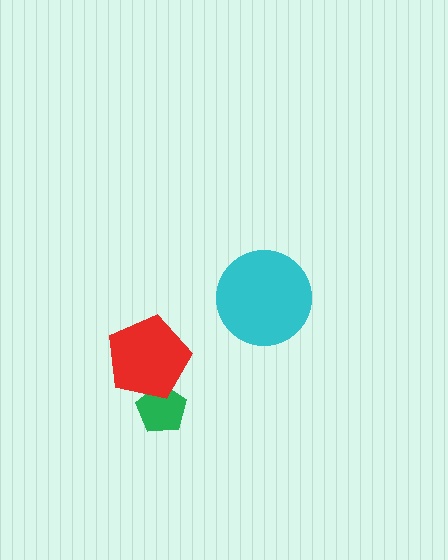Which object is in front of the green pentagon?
The red pentagon is in front of the green pentagon.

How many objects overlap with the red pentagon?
1 object overlaps with the red pentagon.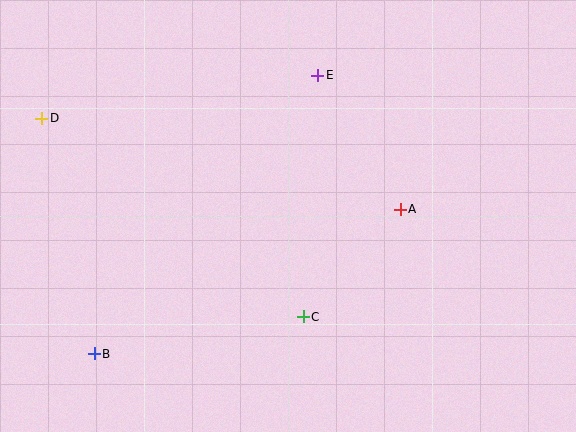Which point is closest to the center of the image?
Point C at (303, 317) is closest to the center.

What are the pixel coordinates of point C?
Point C is at (303, 317).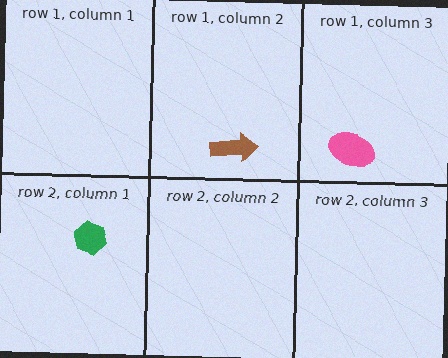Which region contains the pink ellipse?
The row 1, column 3 region.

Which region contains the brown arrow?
The row 1, column 2 region.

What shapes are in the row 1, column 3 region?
The pink ellipse.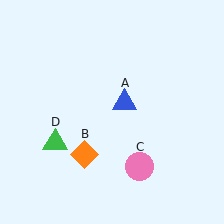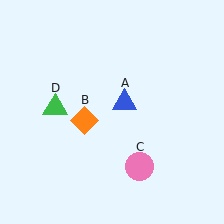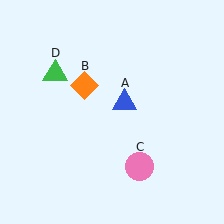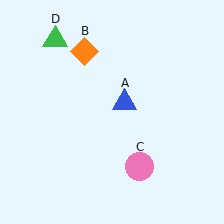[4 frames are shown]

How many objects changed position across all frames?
2 objects changed position: orange diamond (object B), green triangle (object D).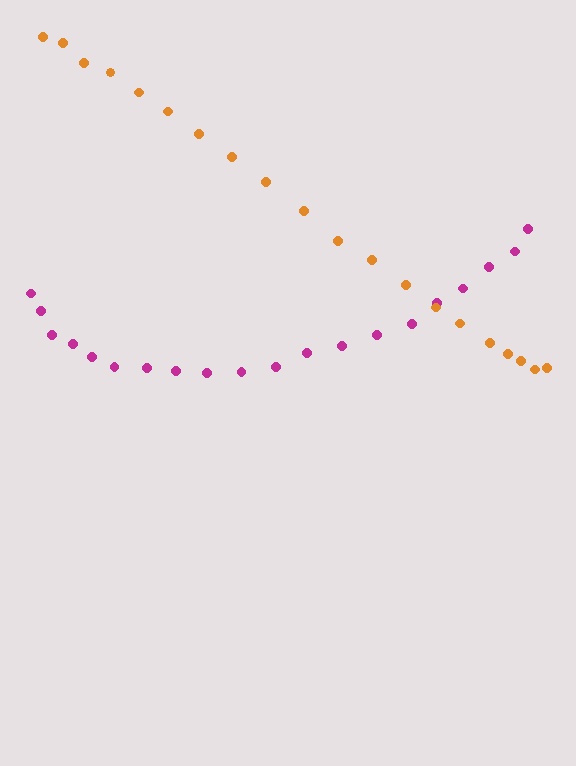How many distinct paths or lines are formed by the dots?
There are 2 distinct paths.